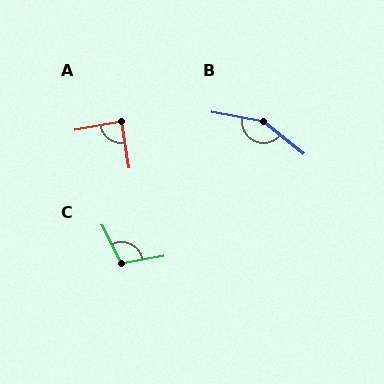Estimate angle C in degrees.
Approximately 106 degrees.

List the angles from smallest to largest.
A (89°), C (106°), B (152°).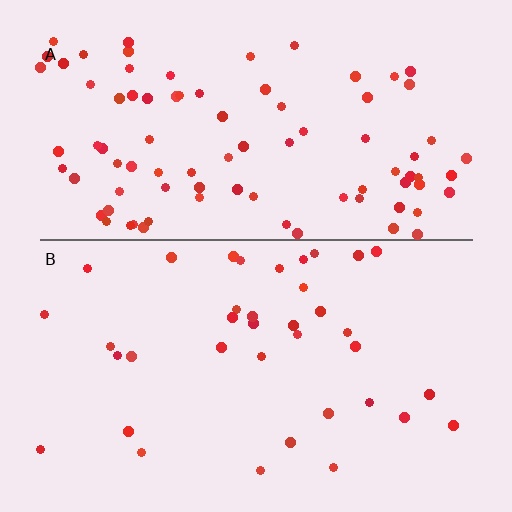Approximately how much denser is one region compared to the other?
Approximately 2.4× — region A over region B.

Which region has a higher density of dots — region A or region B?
A (the top).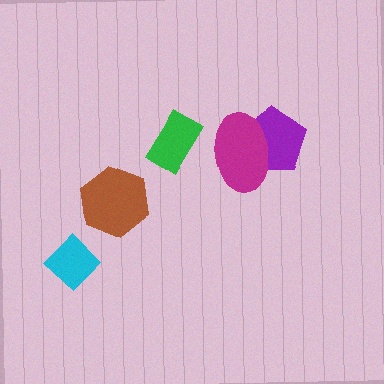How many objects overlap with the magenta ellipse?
1 object overlaps with the magenta ellipse.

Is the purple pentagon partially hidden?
Yes, it is partially covered by another shape.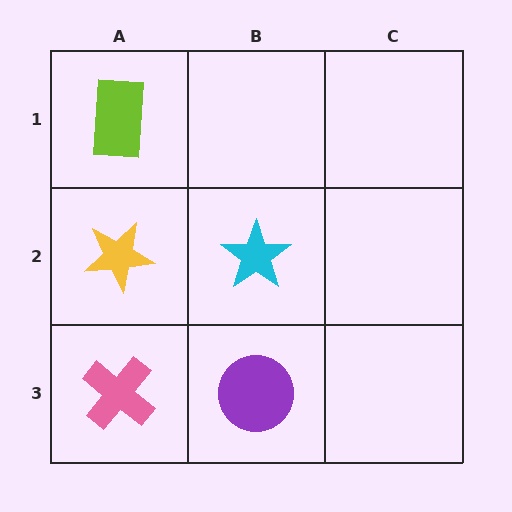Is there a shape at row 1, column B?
No, that cell is empty.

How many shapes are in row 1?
1 shape.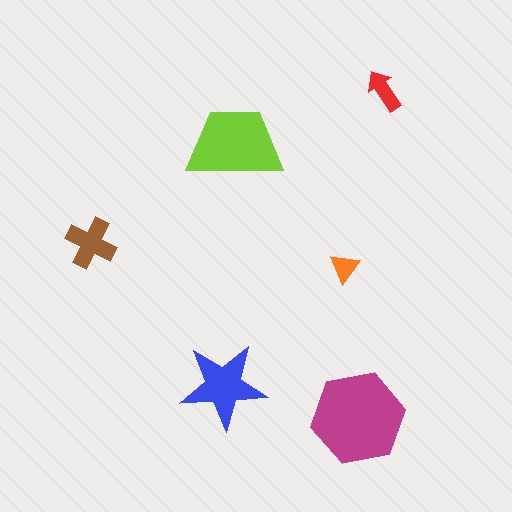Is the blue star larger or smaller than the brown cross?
Larger.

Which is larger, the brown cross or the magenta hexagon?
The magenta hexagon.